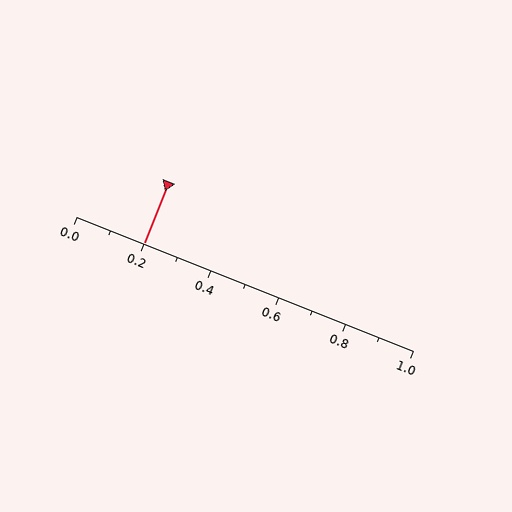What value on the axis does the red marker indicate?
The marker indicates approximately 0.2.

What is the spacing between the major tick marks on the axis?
The major ticks are spaced 0.2 apart.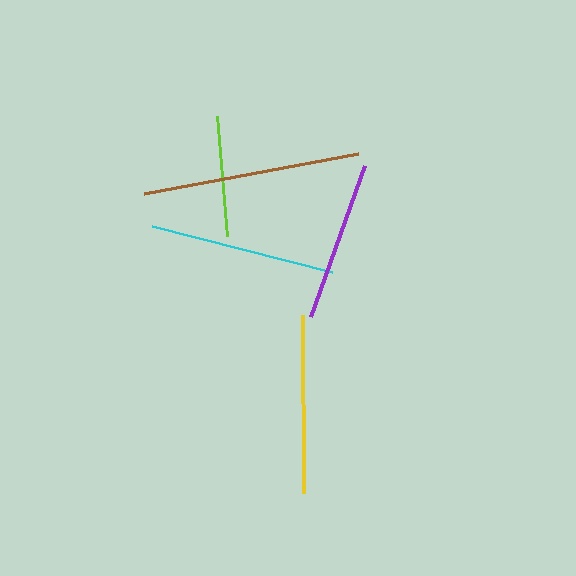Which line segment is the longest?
The brown line is the longest at approximately 218 pixels.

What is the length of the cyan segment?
The cyan segment is approximately 186 pixels long.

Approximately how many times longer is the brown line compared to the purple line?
The brown line is approximately 1.4 times the length of the purple line.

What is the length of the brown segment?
The brown segment is approximately 218 pixels long.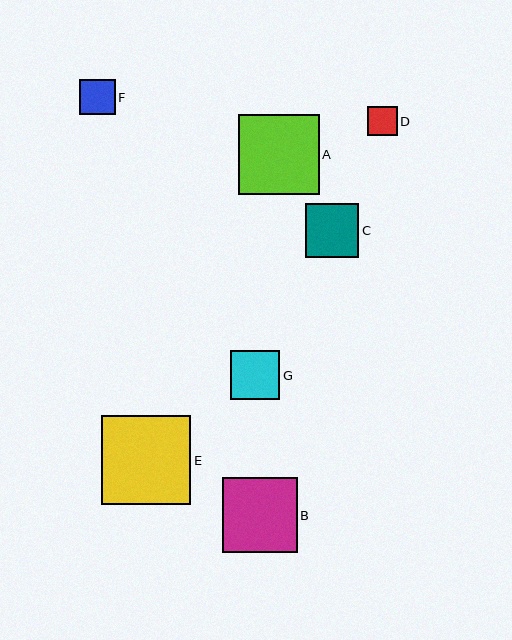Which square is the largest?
Square E is the largest with a size of approximately 89 pixels.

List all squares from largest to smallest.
From largest to smallest: E, A, B, C, G, F, D.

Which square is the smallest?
Square D is the smallest with a size of approximately 30 pixels.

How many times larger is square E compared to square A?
Square E is approximately 1.1 times the size of square A.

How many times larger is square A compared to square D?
Square A is approximately 2.7 times the size of square D.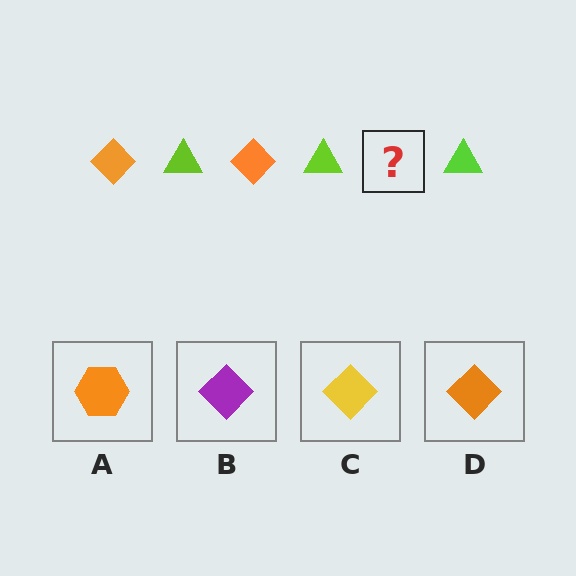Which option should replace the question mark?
Option D.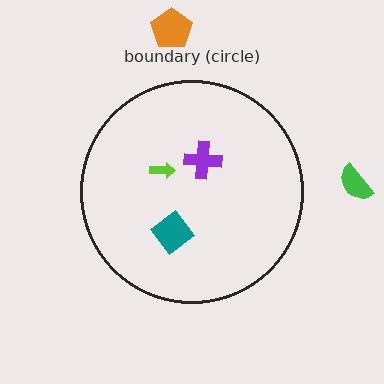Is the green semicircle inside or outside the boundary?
Outside.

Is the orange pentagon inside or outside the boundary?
Outside.